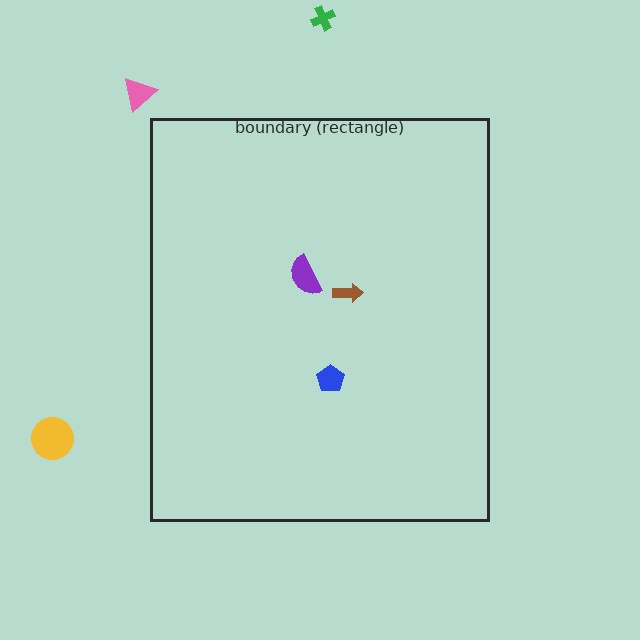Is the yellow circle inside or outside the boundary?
Outside.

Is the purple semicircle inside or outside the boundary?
Inside.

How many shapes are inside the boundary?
3 inside, 3 outside.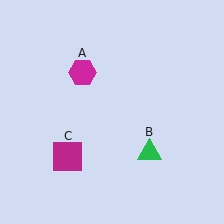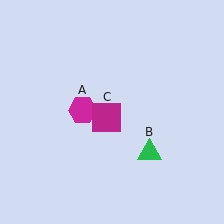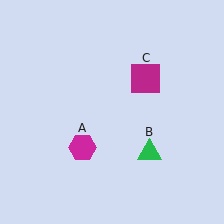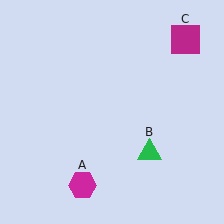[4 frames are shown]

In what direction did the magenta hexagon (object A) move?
The magenta hexagon (object A) moved down.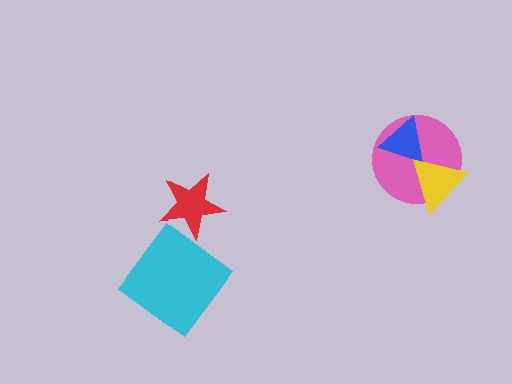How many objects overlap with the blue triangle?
2 objects overlap with the blue triangle.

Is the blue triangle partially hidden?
Yes, it is partially covered by another shape.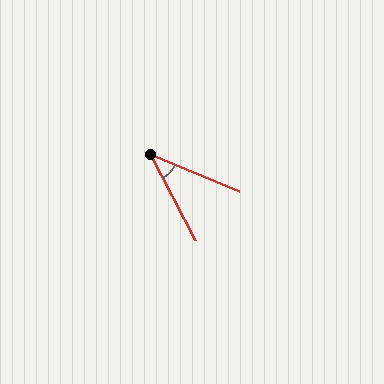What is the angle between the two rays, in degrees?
Approximately 40 degrees.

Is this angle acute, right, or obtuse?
It is acute.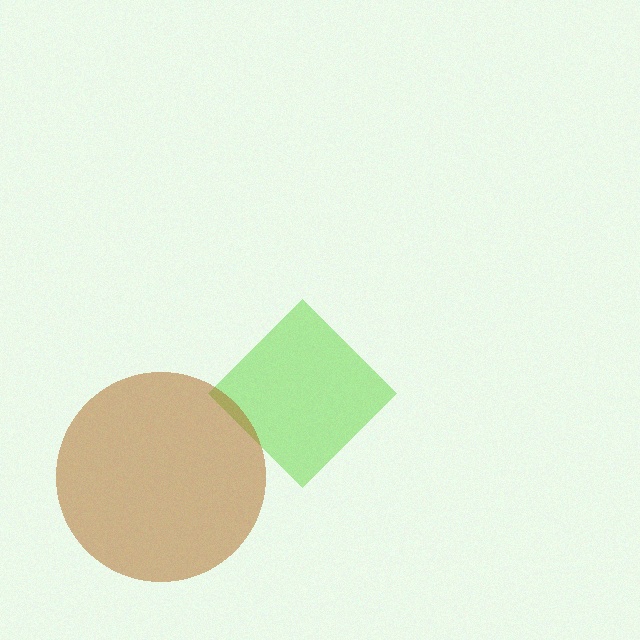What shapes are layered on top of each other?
The layered shapes are: a lime diamond, a brown circle.